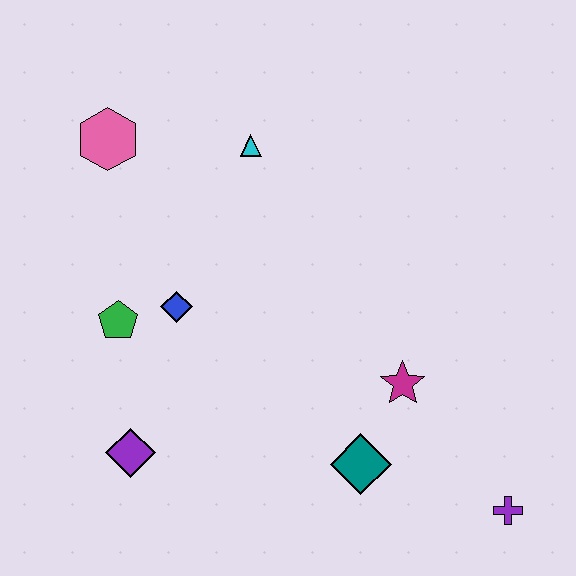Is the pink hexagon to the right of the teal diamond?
No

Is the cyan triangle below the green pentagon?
No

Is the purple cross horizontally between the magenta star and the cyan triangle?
No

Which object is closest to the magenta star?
The teal diamond is closest to the magenta star.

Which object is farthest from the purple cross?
The pink hexagon is farthest from the purple cross.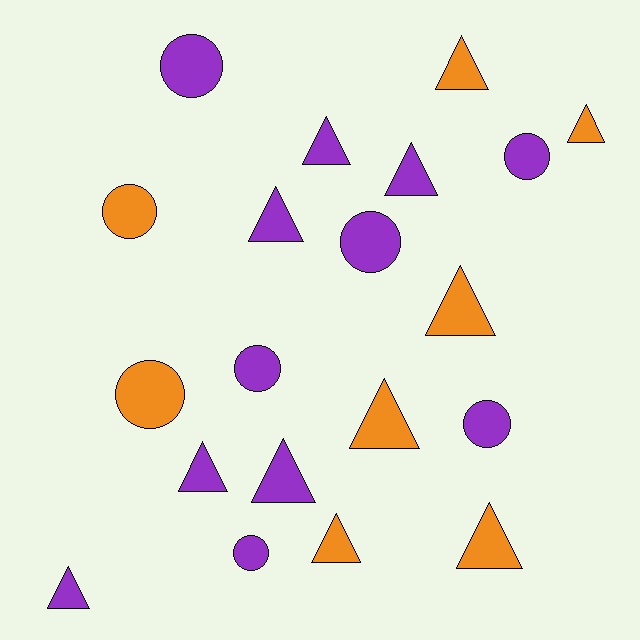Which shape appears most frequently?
Triangle, with 12 objects.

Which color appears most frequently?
Purple, with 12 objects.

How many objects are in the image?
There are 20 objects.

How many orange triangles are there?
There are 6 orange triangles.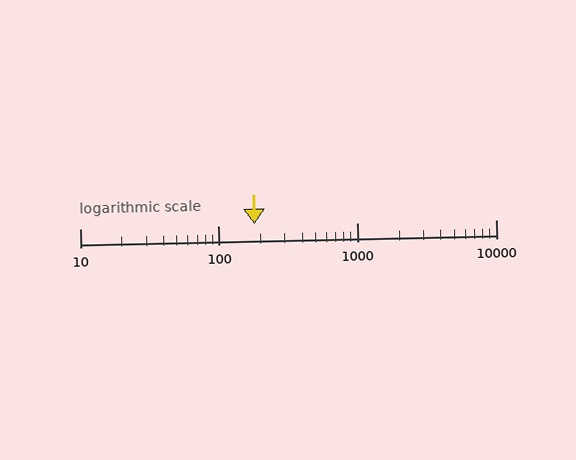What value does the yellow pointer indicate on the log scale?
The pointer indicates approximately 180.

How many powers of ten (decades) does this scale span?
The scale spans 3 decades, from 10 to 10000.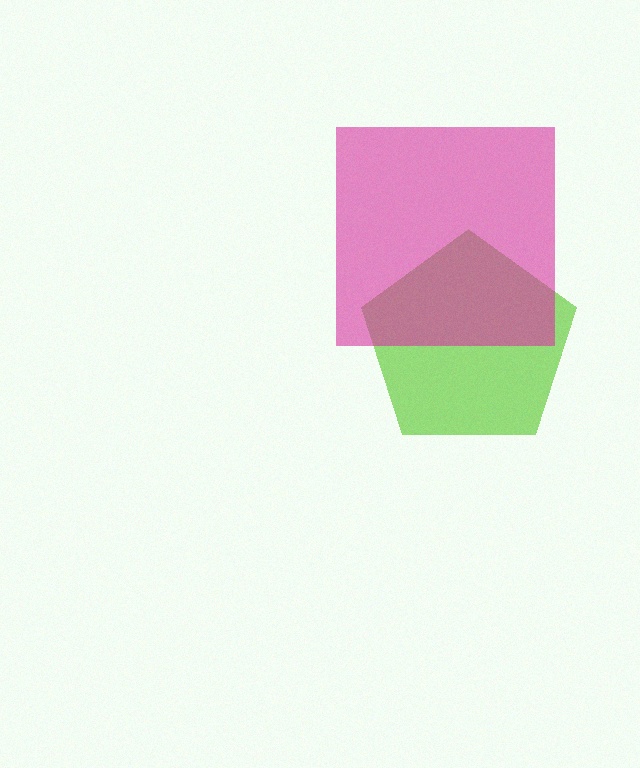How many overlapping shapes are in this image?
There are 2 overlapping shapes in the image.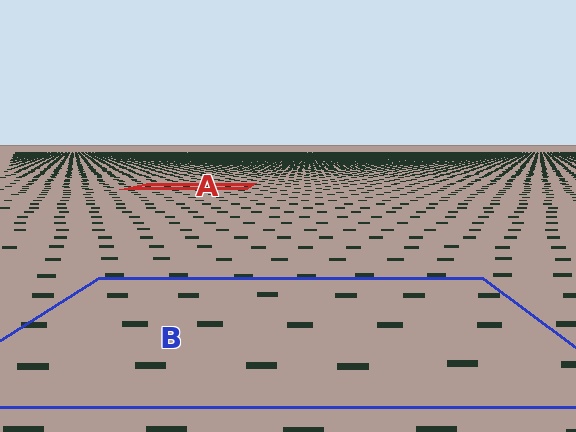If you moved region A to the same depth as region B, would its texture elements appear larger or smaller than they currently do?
They would appear larger. At a closer depth, the same texture elements are projected at a bigger on-screen size.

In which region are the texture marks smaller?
The texture marks are smaller in region A, because it is farther away.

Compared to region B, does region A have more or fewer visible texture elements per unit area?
Region A has more texture elements per unit area — they are packed more densely because it is farther away.